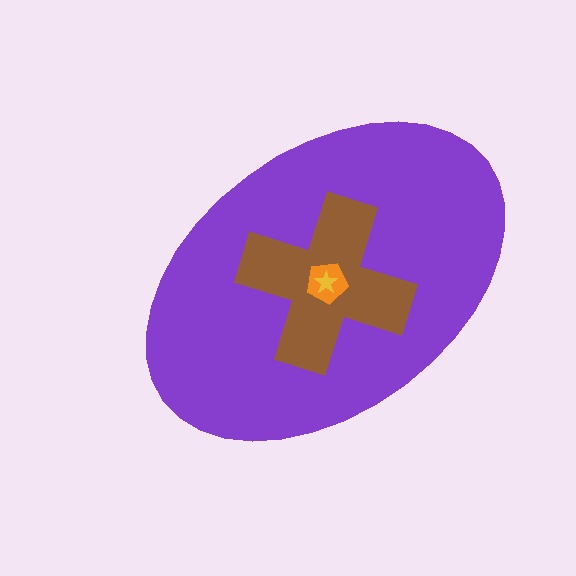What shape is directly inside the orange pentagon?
The yellow star.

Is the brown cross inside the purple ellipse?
Yes.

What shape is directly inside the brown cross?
The orange pentagon.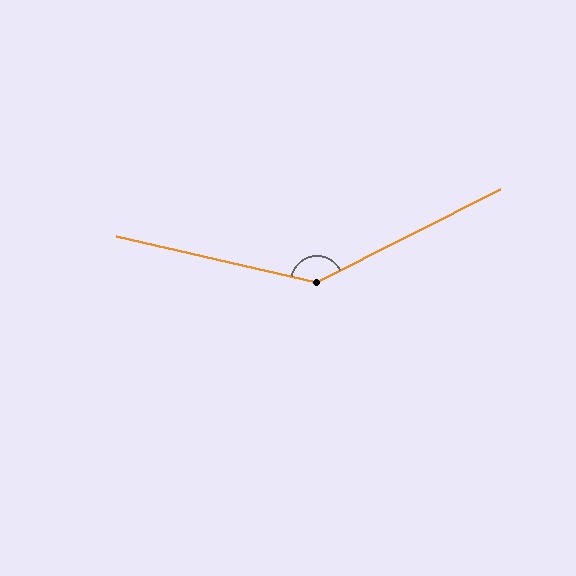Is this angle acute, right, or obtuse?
It is obtuse.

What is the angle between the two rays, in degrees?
Approximately 141 degrees.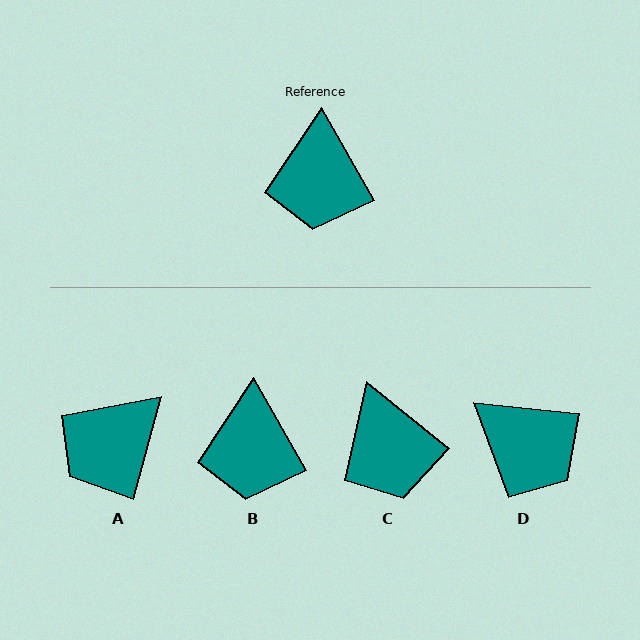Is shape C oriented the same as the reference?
No, it is off by about 22 degrees.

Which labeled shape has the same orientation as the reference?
B.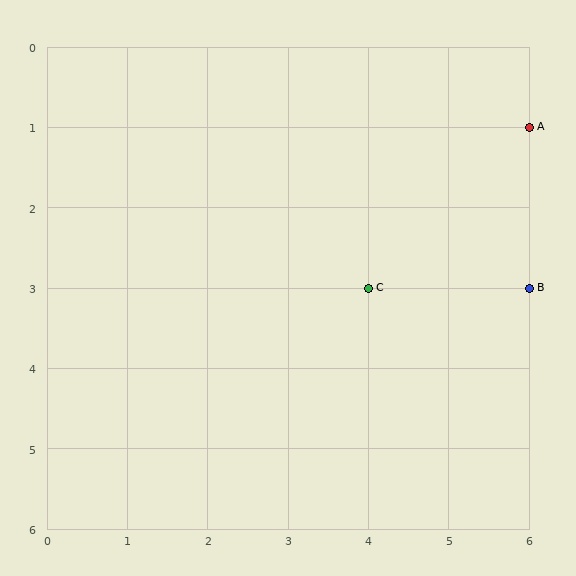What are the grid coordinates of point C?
Point C is at grid coordinates (4, 3).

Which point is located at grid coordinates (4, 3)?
Point C is at (4, 3).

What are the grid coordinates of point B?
Point B is at grid coordinates (6, 3).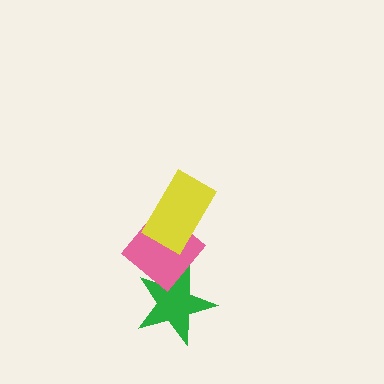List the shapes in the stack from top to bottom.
From top to bottom: the yellow rectangle, the pink diamond, the green star.